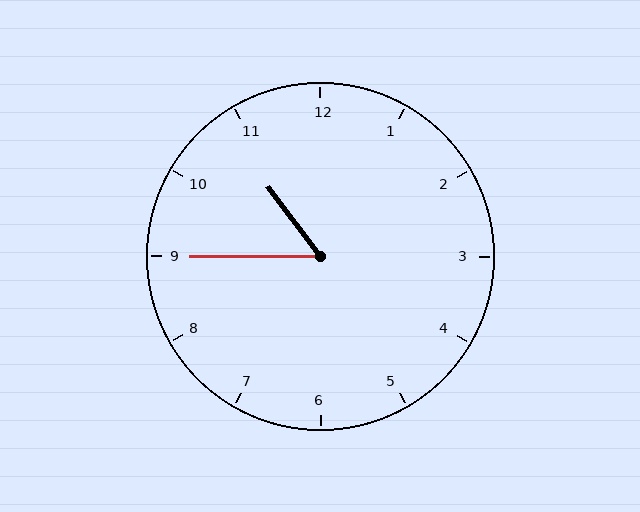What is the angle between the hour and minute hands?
Approximately 52 degrees.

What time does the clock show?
10:45.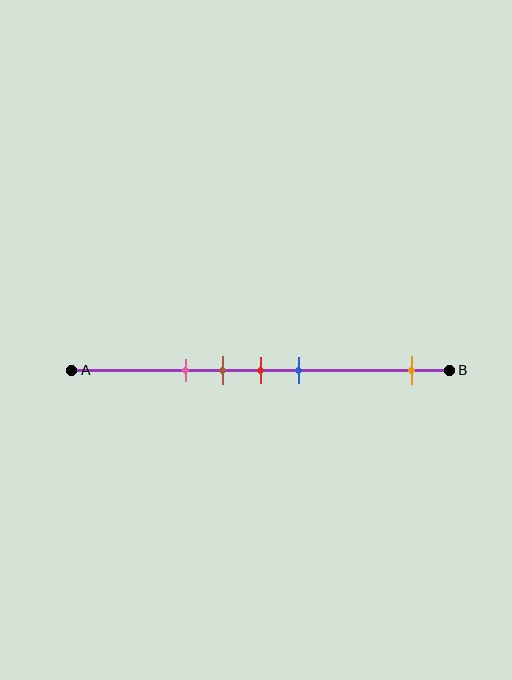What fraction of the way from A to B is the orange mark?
The orange mark is approximately 90% (0.9) of the way from A to B.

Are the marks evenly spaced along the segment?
No, the marks are not evenly spaced.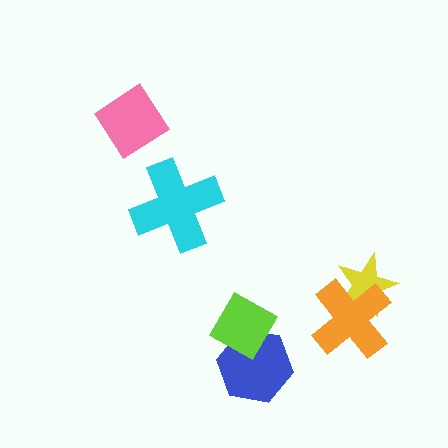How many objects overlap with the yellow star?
1 object overlaps with the yellow star.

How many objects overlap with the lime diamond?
1 object overlaps with the lime diamond.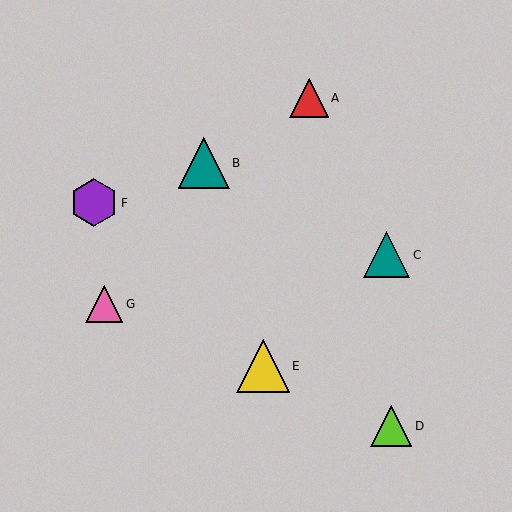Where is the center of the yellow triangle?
The center of the yellow triangle is at (263, 366).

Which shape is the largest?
The yellow triangle (labeled E) is the largest.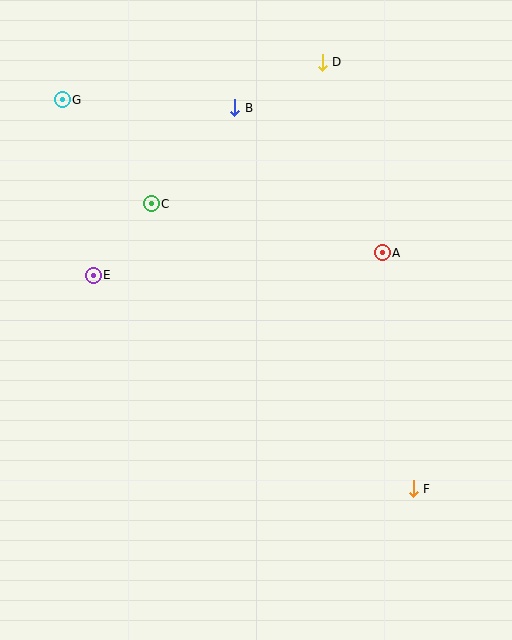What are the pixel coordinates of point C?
Point C is at (151, 204).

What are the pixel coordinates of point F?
Point F is at (413, 489).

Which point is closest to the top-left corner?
Point G is closest to the top-left corner.